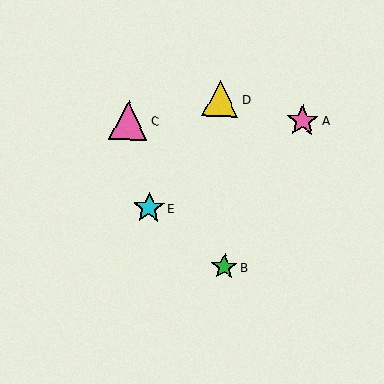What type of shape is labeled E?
Shape E is a cyan star.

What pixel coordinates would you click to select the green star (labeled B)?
Click at (224, 267) to select the green star B.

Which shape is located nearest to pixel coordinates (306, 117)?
The pink star (labeled A) at (303, 121) is nearest to that location.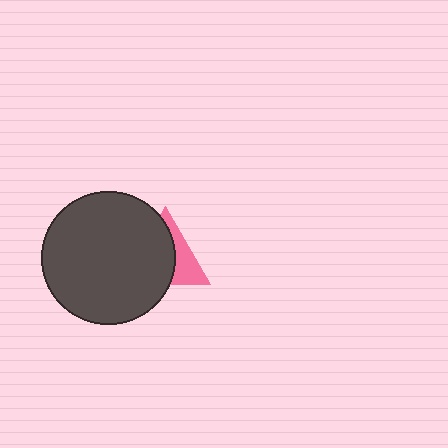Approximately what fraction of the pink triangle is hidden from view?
Roughly 62% of the pink triangle is hidden behind the dark gray circle.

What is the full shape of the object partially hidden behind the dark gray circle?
The partially hidden object is a pink triangle.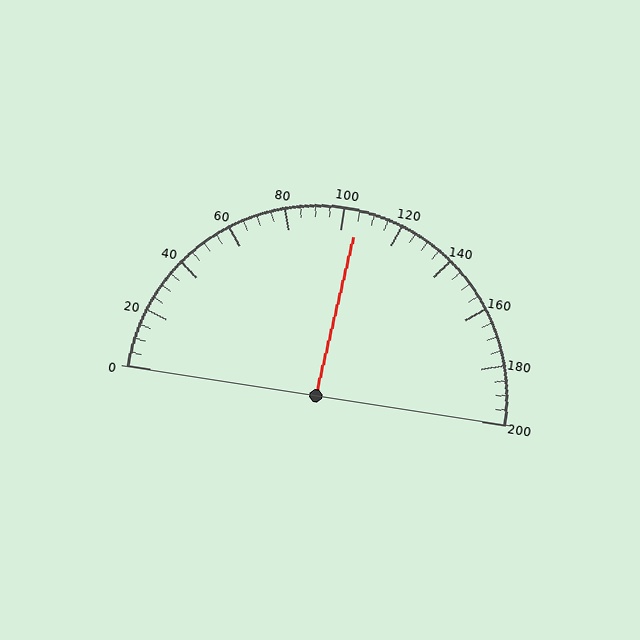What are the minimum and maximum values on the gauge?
The gauge ranges from 0 to 200.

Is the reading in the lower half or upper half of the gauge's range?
The reading is in the upper half of the range (0 to 200).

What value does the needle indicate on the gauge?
The needle indicates approximately 105.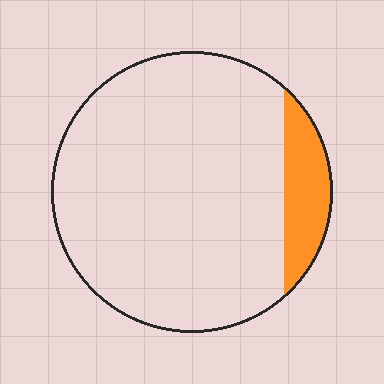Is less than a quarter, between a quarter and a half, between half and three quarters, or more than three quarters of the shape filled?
Less than a quarter.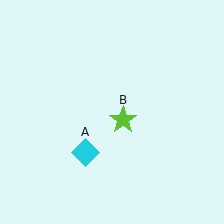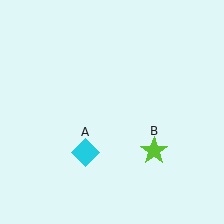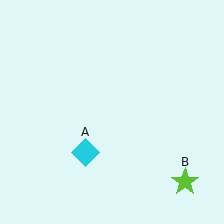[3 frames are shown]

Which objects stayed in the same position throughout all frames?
Cyan diamond (object A) remained stationary.